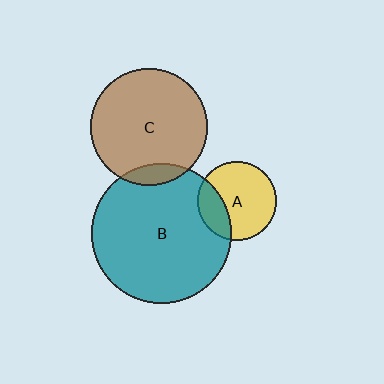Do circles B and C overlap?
Yes.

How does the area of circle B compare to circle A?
Approximately 3.1 times.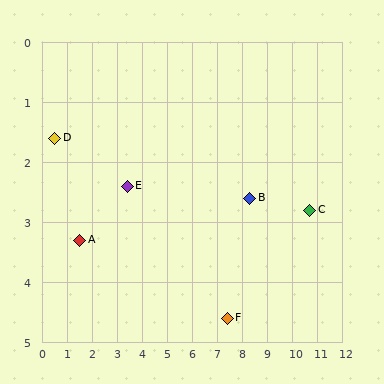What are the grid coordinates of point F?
Point F is at approximately (7.4, 4.6).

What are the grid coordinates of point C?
Point C is at approximately (10.7, 2.8).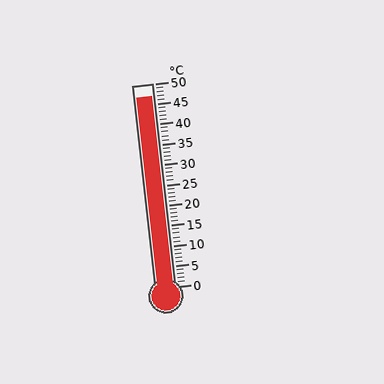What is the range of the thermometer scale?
The thermometer scale ranges from 0°C to 50°C.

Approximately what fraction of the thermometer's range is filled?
The thermometer is filled to approximately 95% of its range.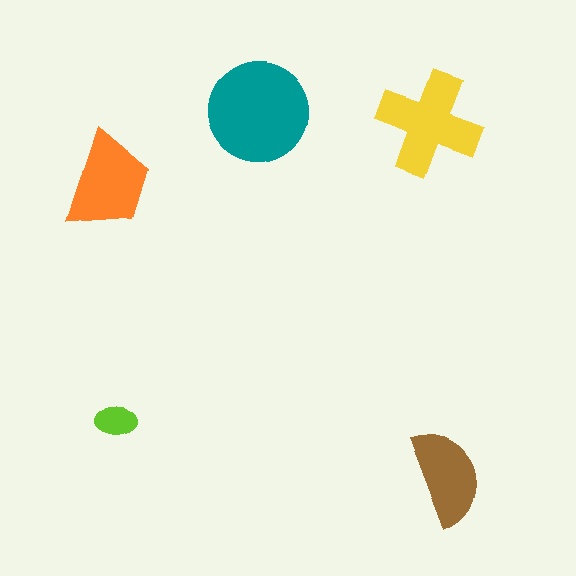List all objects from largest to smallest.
The teal circle, the yellow cross, the orange trapezoid, the brown semicircle, the lime ellipse.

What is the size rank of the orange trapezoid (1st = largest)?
3rd.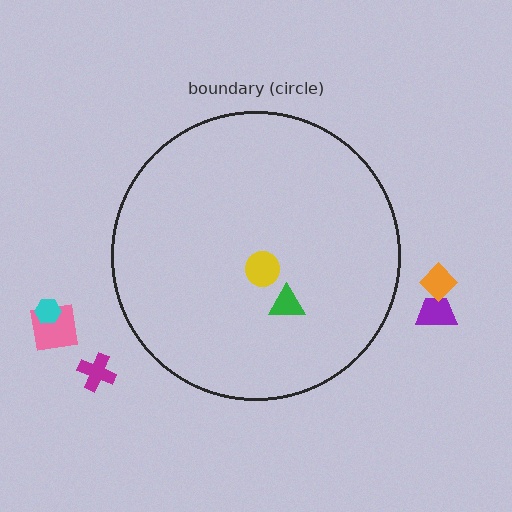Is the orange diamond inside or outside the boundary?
Outside.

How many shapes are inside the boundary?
2 inside, 5 outside.